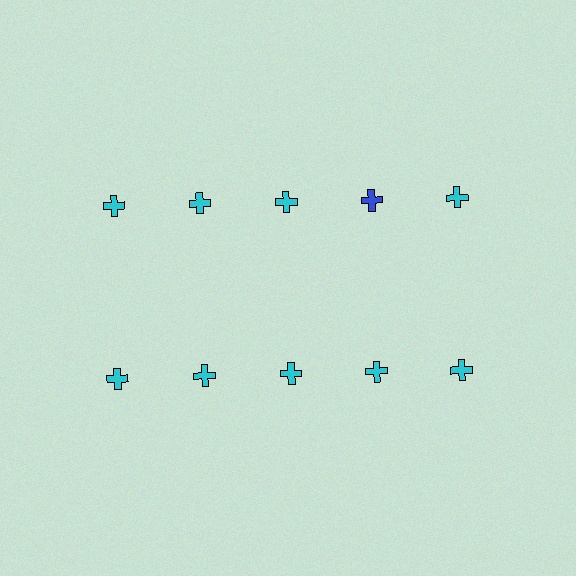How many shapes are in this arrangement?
There are 10 shapes arranged in a grid pattern.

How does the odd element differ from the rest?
It has a different color: blue instead of cyan.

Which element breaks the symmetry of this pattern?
The blue cross in the top row, second from right column breaks the symmetry. All other shapes are cyan crosses.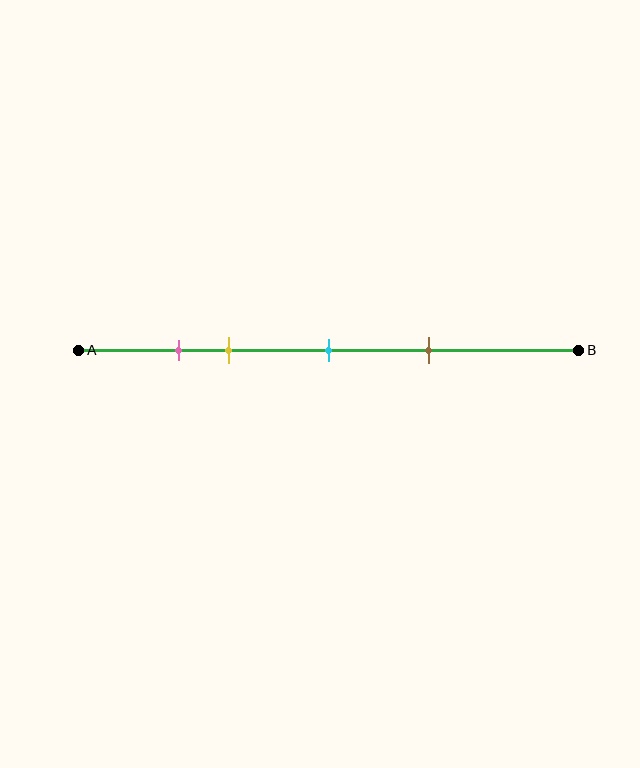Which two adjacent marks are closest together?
The pink and yellow marks are the closest adjacent pair.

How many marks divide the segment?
There are 4 marks dividing the segment.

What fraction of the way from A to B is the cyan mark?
The cyan mark is approximately 50% (0.5) of the way from A to B.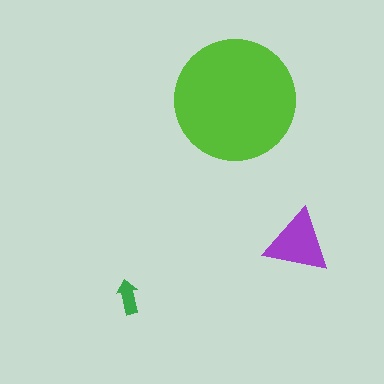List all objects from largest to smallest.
The lime circle, the purple triangle, the green arrow.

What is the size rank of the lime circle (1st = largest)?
1st.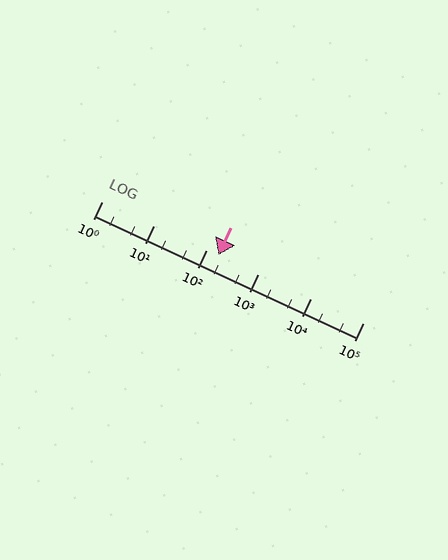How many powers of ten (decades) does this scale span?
The scale spans 5 decades, from 1 to 100000.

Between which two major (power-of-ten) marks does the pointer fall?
The pointer is between 100 and 1000.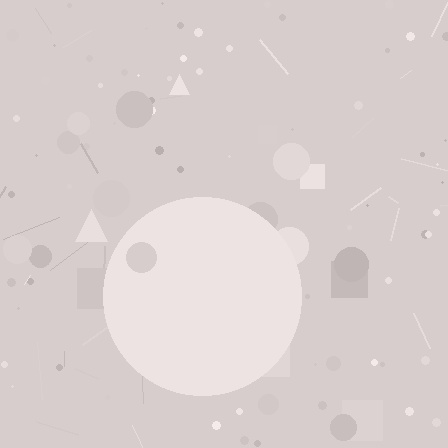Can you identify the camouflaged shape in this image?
The camouflaged shape is a circle.